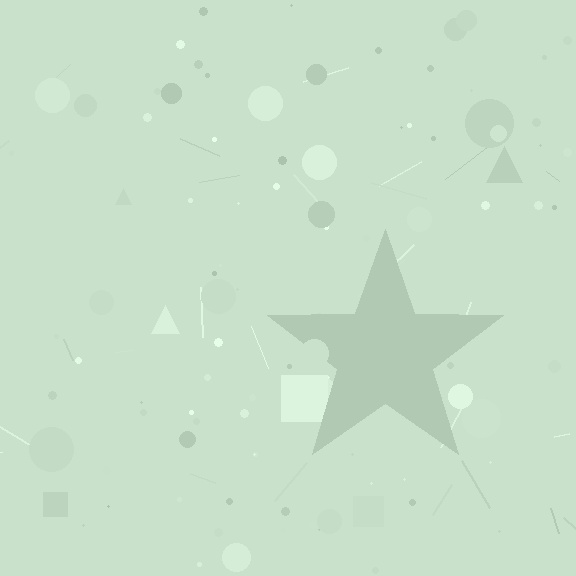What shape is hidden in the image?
A star is hidden in the image.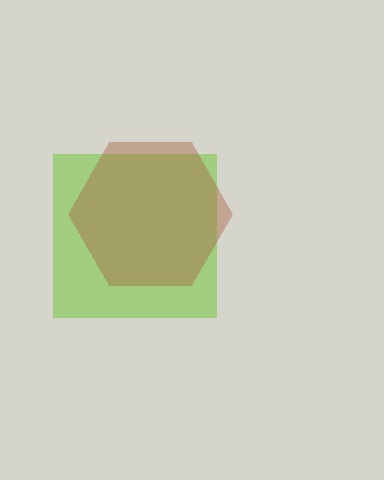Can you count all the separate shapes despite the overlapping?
Yes, there are 2 separate shapes.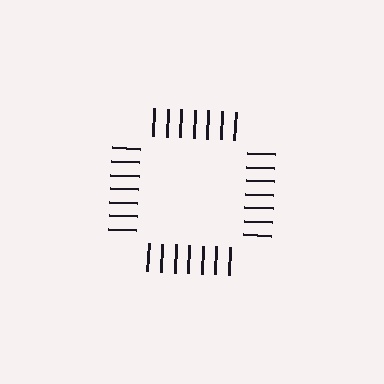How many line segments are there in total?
28 — 7 along each of the 4 edges.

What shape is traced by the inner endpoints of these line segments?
An illusory square — the line segments terminate on its edges but no continuous stroke is drawn.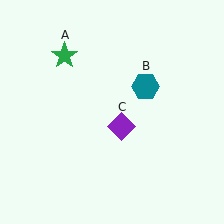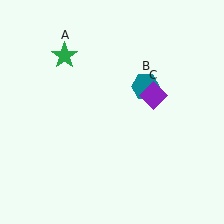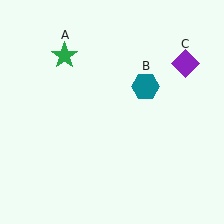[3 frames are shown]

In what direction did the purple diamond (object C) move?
The purple diamond (object C) moved up and to the right.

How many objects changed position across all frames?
1 object changed position: purple diamond (object C).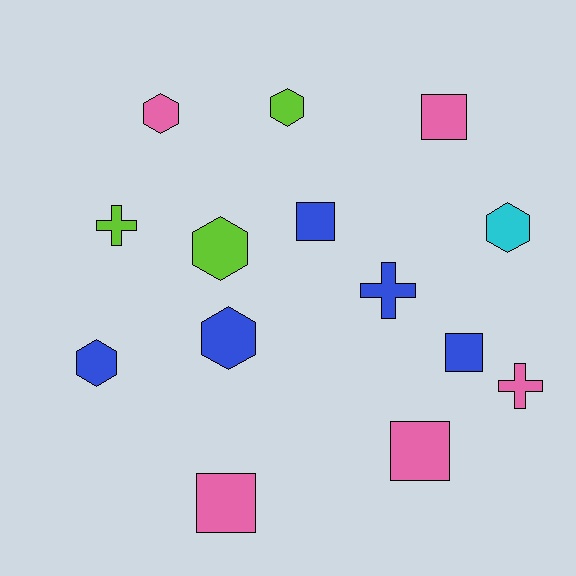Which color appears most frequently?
Pink, with 5 objects.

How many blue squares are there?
There are 2 blue squares.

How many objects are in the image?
There are 14 objects.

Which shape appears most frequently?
Hexagon, with 6 objects.